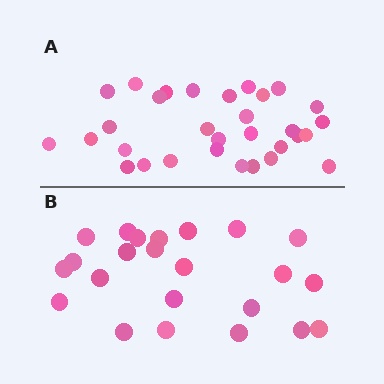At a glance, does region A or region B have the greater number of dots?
Region A (the top region) has more dots.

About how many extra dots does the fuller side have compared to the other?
Region A has roughly 8 or so more dots than region B.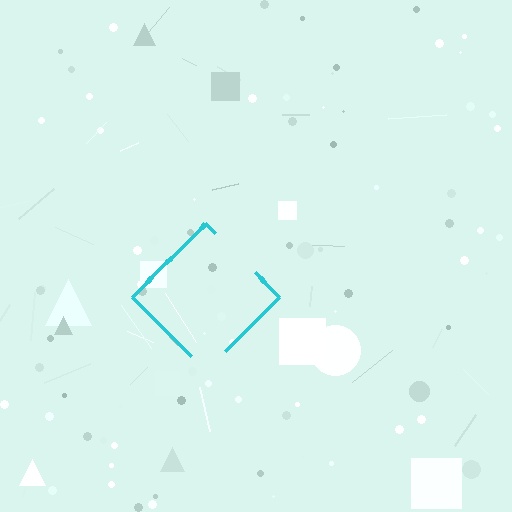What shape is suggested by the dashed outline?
The dashed outline suggests a diamond.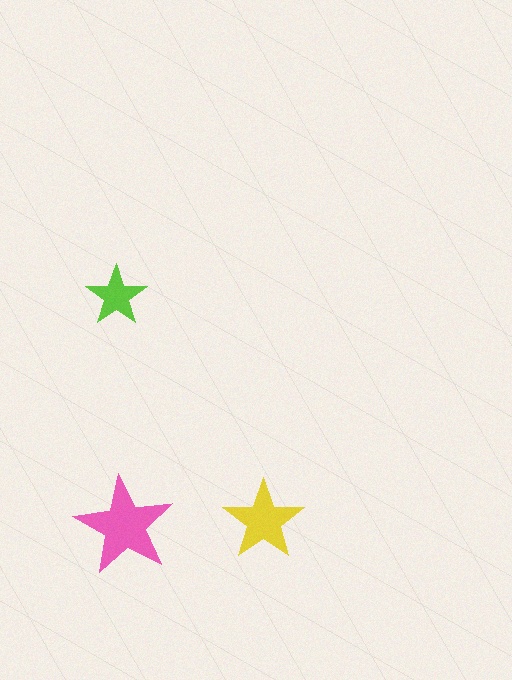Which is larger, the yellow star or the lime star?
The yellow one.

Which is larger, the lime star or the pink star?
The pink one.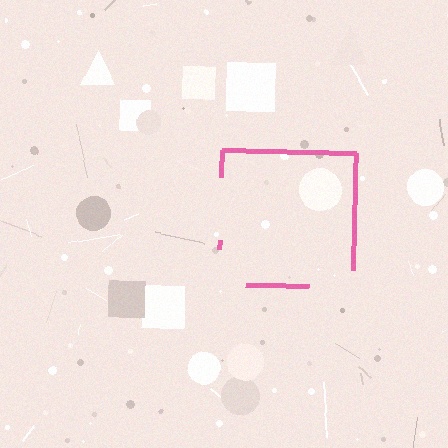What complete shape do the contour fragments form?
The contour fragments form a square.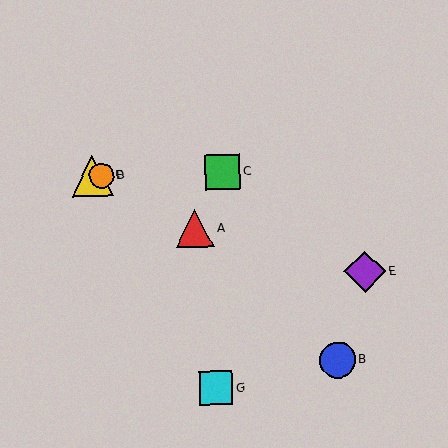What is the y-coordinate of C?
Object C is at y≈172.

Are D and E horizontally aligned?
No, D is at y≈176 and E is at y≈272.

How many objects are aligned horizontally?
3 objects (C, D, F) are aligned horizontally.